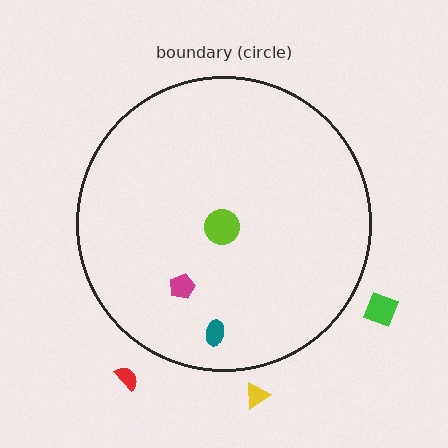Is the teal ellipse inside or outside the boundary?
Inside.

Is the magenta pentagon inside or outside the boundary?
Inside.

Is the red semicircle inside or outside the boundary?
Outside.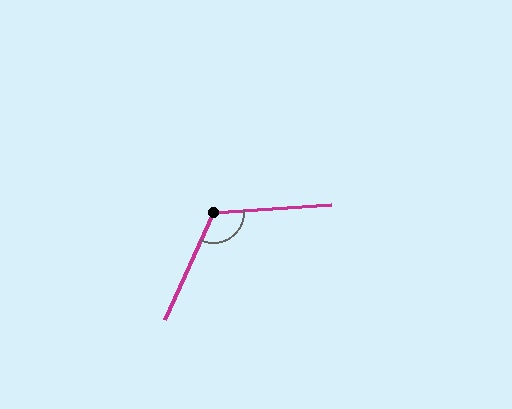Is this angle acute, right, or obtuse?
It is obtuse.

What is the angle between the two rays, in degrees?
Approximately 118 degrees.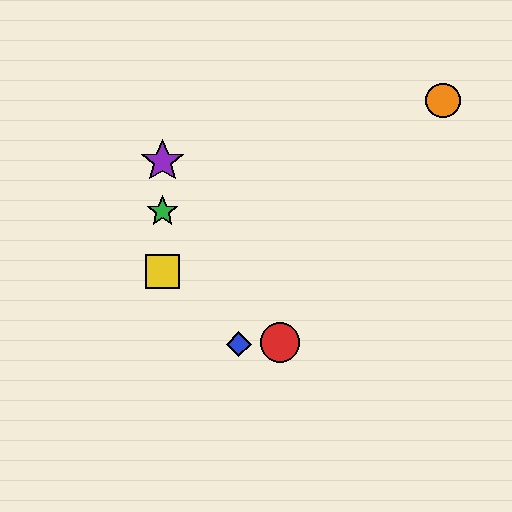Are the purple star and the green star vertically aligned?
Yes, both are at x≈163.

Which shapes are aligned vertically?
The green star, the yellow square, the purple star are aligned vertically.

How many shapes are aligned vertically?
3 shapes (the green star, the yellow square, the purple star) are aligned vertically.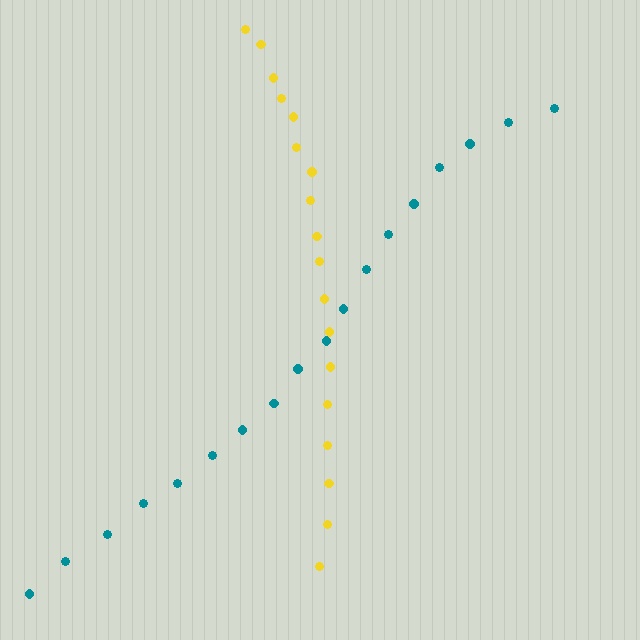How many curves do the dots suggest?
There are 2 distinct paths.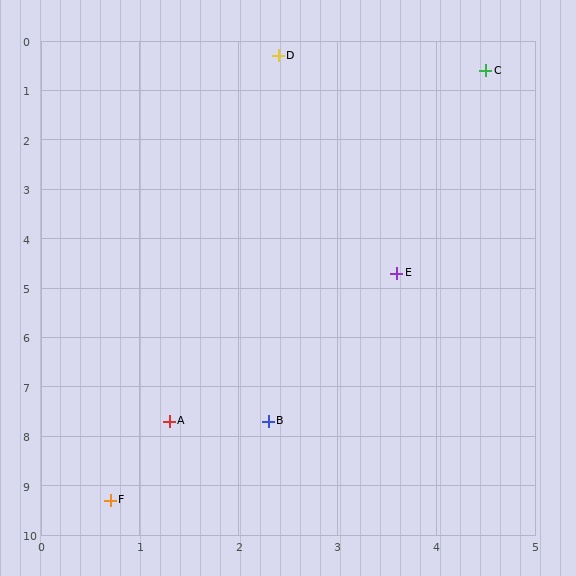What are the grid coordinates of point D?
Point D is at approximately (2.4, 0.3).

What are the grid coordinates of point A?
Point A is at approximately (1.3, 7.7).